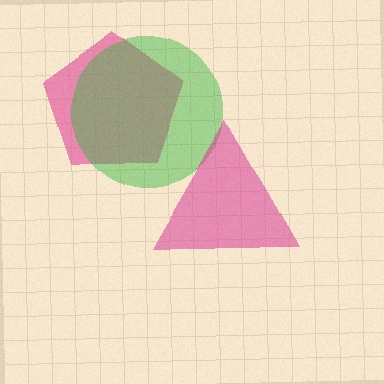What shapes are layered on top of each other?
The layered shapes are: a pink pentagon, a green circle, a magenta triangle.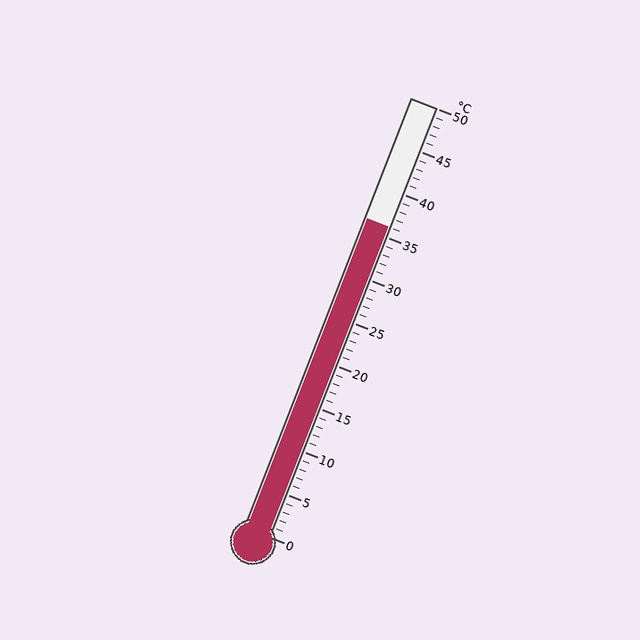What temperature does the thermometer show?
The thermometer shows approximately 36°C.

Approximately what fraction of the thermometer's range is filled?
The thermometer is filled to approximately 70% of its range.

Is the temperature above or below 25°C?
The temperature is above 25°C.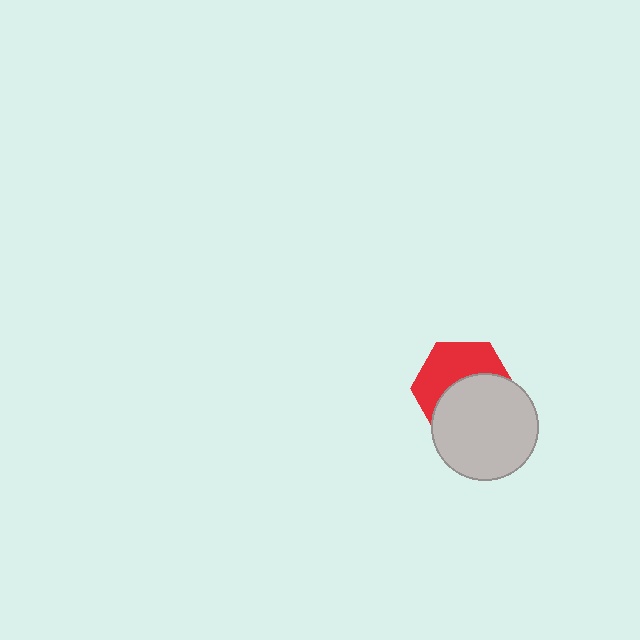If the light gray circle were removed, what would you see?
You would see the complete red hexagon.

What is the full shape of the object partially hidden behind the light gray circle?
The partially hidden object is a red hexagon.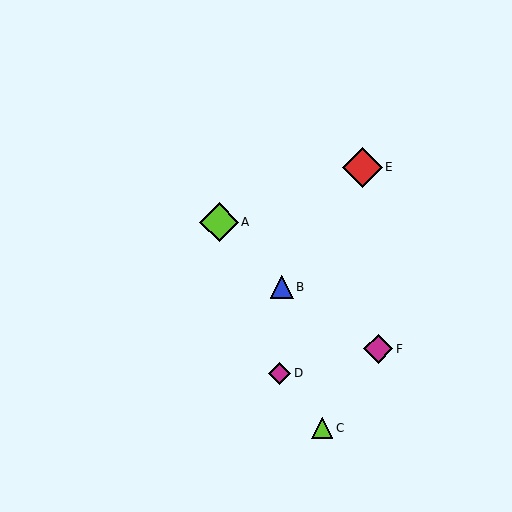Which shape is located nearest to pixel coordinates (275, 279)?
The blue triangle (labeled B) at (282, 287) is nearest to that location.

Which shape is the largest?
The red diamond (labeled E) is the largest.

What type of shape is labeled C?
Shape C is a lime triangle.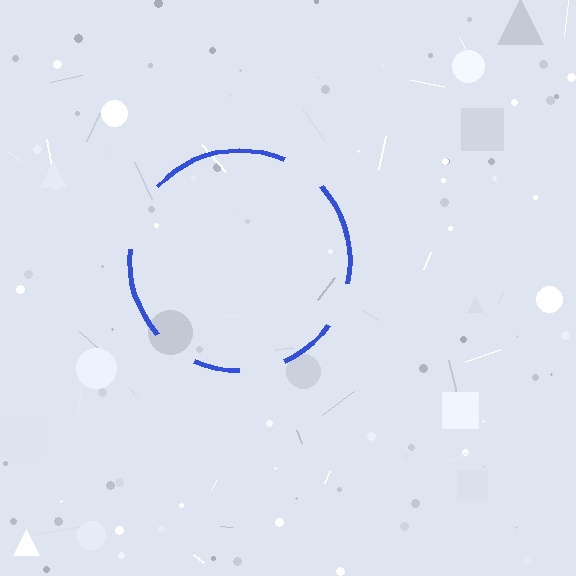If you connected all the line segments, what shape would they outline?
They would outline a circle.